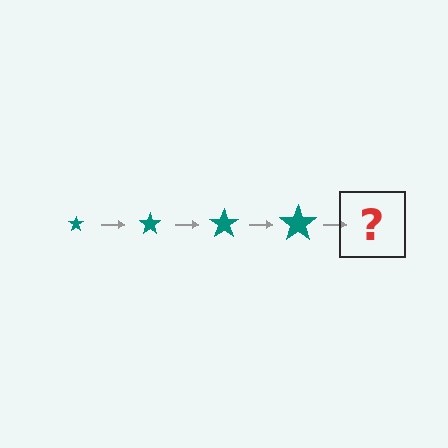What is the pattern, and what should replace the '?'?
The pattern is that the star gets progressively larger each step. The '?' should be a teal star, larger than the previous one.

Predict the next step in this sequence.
The next step is a teal star, larger than the previous one.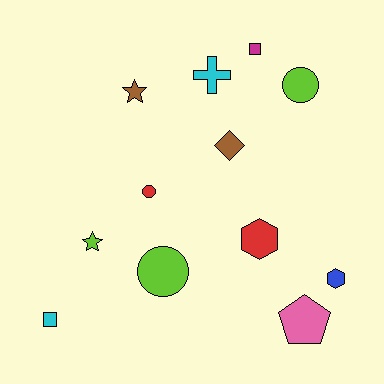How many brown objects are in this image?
There are 2 brown objects.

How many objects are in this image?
There are 12 objects.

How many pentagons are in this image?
There is 1 pentagon.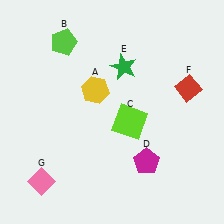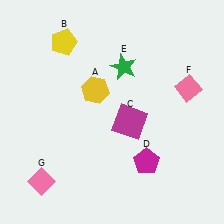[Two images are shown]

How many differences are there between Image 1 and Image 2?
There are 3 differences between the two images.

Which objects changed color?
B changed from lime to yellow. C changed from lime to magenta. F changed from red to pink.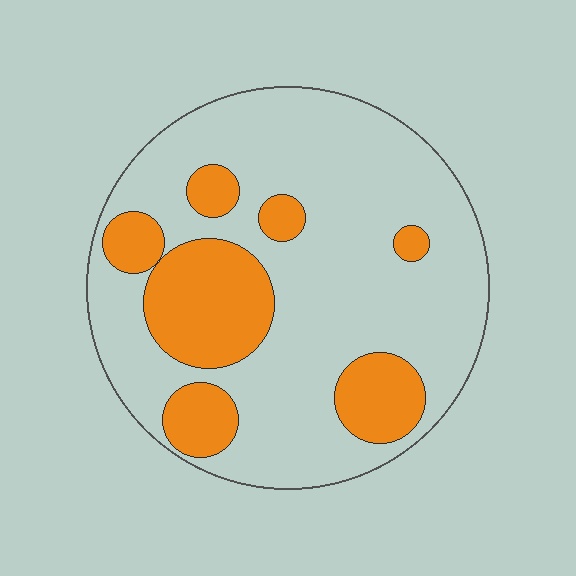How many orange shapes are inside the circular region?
7.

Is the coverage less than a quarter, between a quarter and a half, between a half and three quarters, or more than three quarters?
Between a quarter and a half.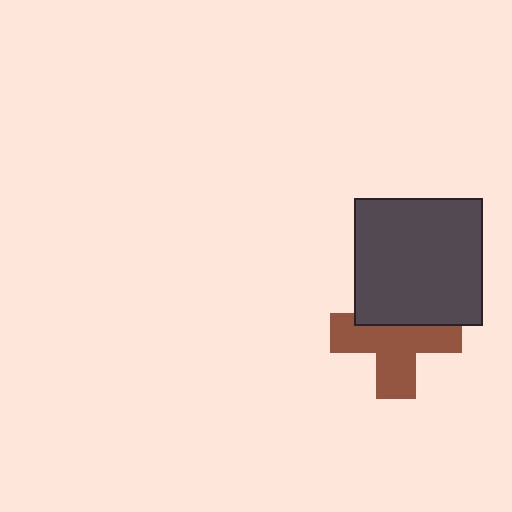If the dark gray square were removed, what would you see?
You would see the complete brown cross.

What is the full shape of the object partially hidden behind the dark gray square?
The partially hidden object is a brown cross.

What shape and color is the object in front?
The object in front is a dark gray square.